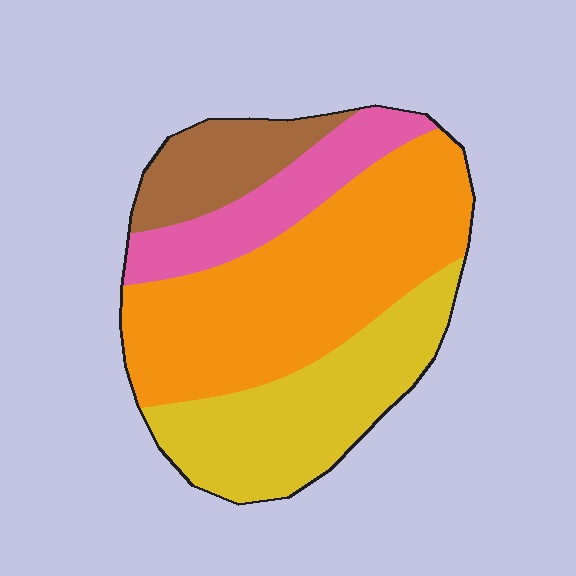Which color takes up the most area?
Orange, at roughly 45%.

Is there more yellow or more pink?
Yellow.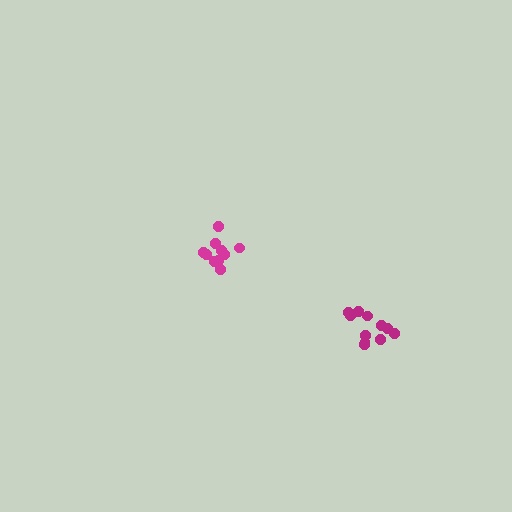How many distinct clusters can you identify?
There are 2 distinct clusters.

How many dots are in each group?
Group 1: 10 dots, Group 2: 11 dots (21 total).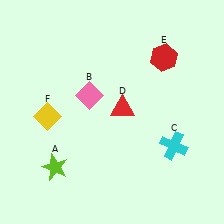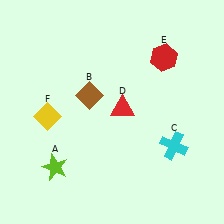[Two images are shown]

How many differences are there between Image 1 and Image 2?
There is 1 difference between the two images.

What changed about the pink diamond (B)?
In Image 1, B is pink. In Image 2, it changed to brown.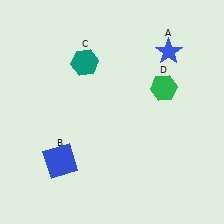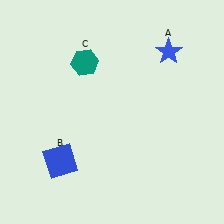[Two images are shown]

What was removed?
The green hexagon (D) was removed in Image 2.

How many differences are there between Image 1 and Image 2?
There is 1 difference between the two images.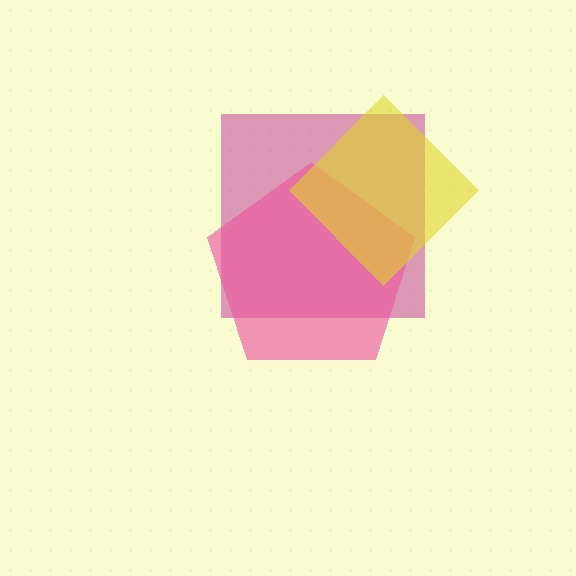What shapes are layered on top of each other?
The layered shapes are: a magenta square, a pink pentagon, a yellow diamond.